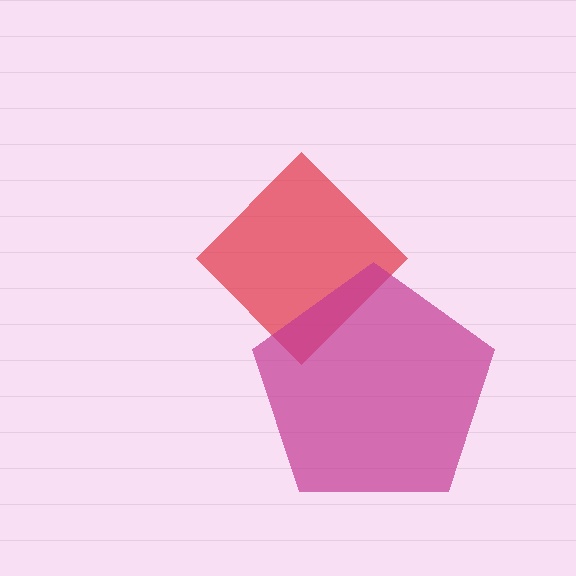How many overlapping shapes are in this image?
There are 2 overlapping shapes in the image.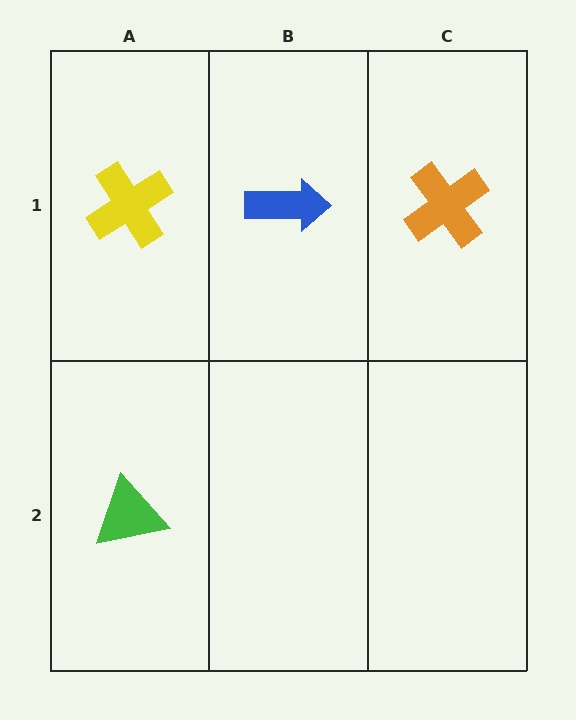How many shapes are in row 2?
1 shape.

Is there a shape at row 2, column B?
No, that cell is empty.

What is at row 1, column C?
An orange cross.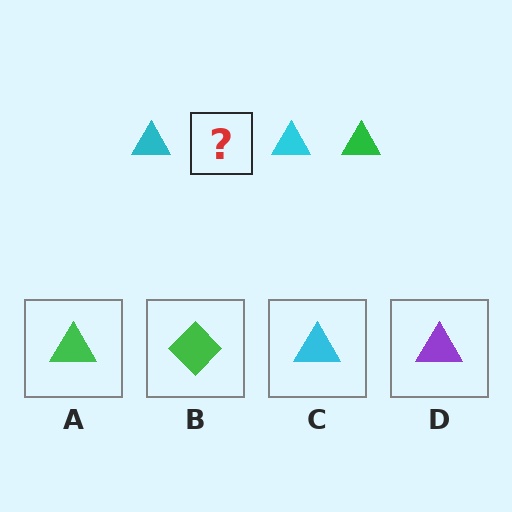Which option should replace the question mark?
Option A.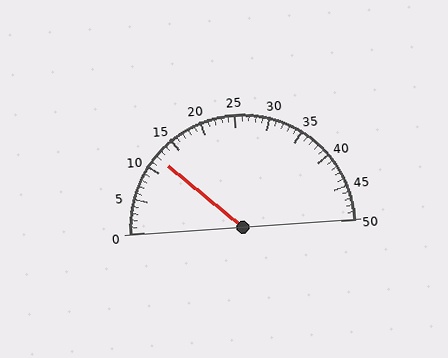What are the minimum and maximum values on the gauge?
The gauge ranges from 0 to 50.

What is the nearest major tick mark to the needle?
The nearest major tick mark is 10.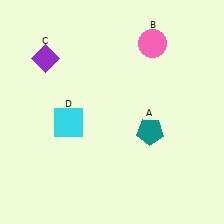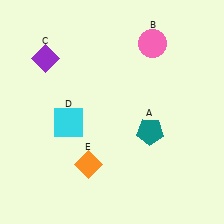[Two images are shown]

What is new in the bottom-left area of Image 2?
An orange diamond (E) was added in the bottom-left area of Image 2.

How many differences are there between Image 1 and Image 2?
There is 1 difference between the two images.